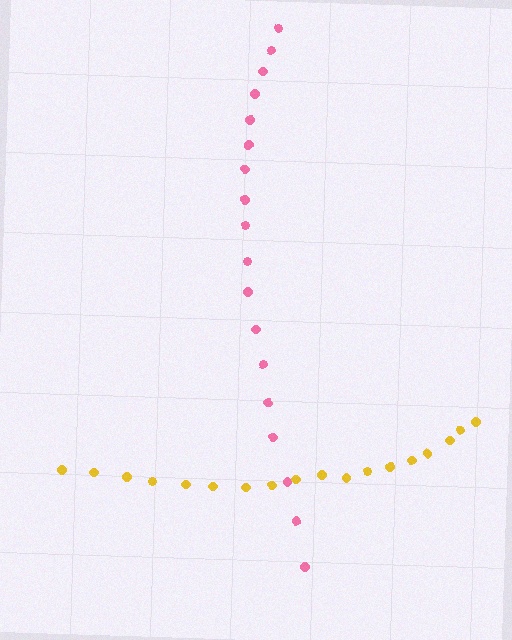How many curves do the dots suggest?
There are 2 distinct paths.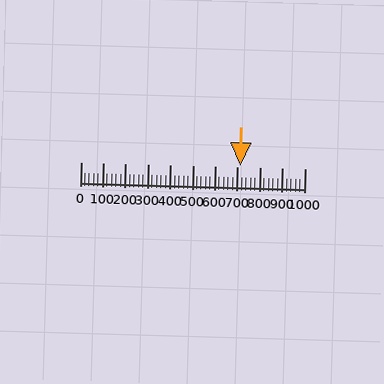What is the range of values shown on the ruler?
The ruler shows values from 0 to 1000.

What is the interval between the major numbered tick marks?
The major tick marks are spaced 100 units apart.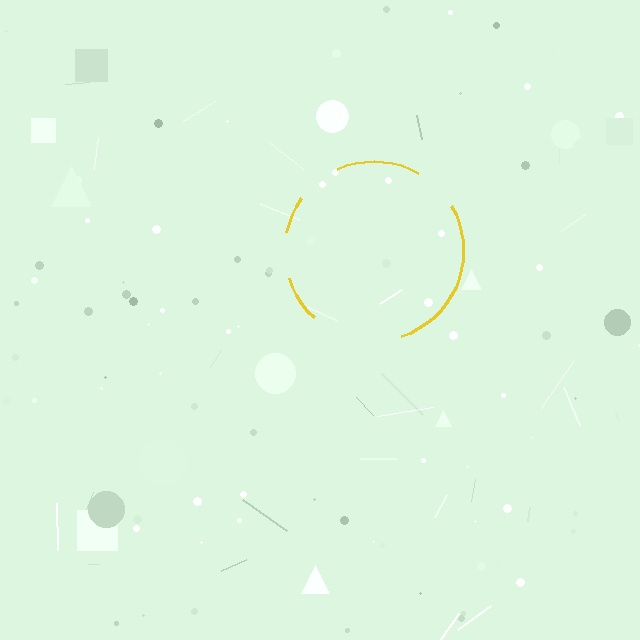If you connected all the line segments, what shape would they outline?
They would outline a circle.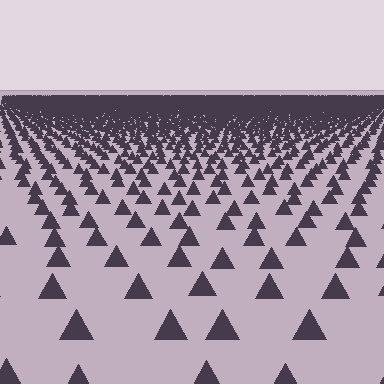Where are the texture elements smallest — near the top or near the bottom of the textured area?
Near the top.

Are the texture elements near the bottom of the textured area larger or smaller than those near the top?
Larger. Near the bottom, elements are closer to the viewer and appear at a bigger on-screen size.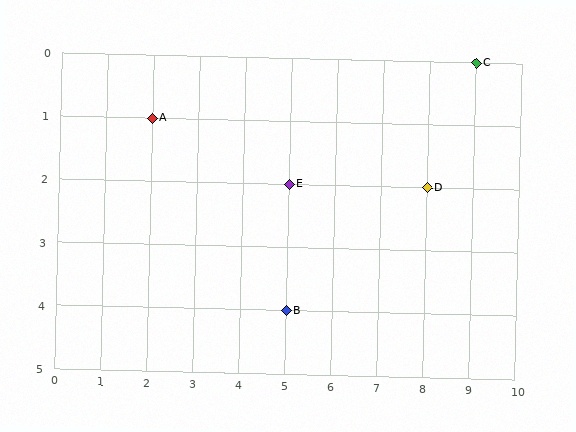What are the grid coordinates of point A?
Point A is at grid coordinates (2, 1).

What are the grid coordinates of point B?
Point B is at grid coordinates (5, 4).